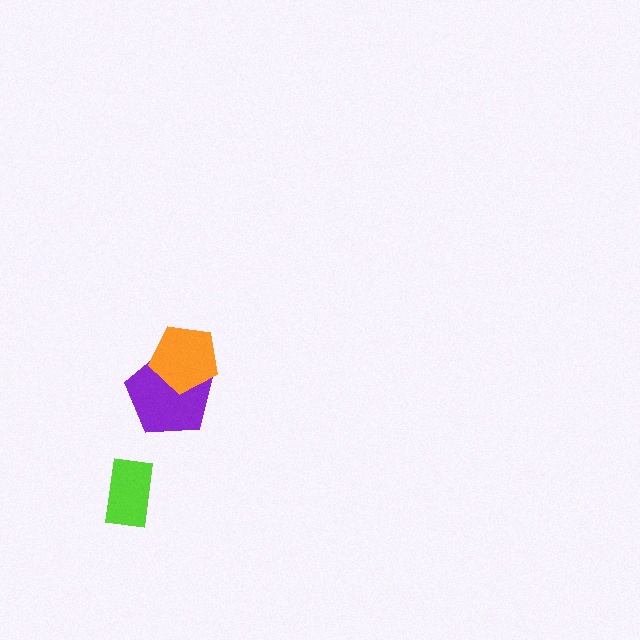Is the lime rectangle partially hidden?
No, no other shape covers it.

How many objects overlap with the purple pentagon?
1 object overlaps with the purple pentagon.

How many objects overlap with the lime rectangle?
0 objects overlap with the lime rectangle.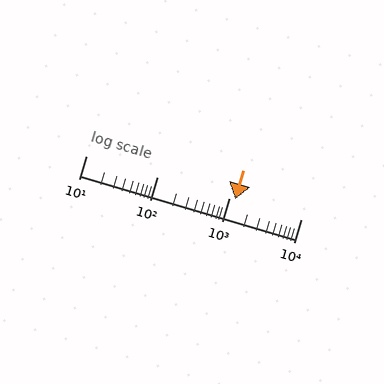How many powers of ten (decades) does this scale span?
The scale spans 3 decades, from 10 to 10000.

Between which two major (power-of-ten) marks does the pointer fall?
The pointer is between 1000 and 10000.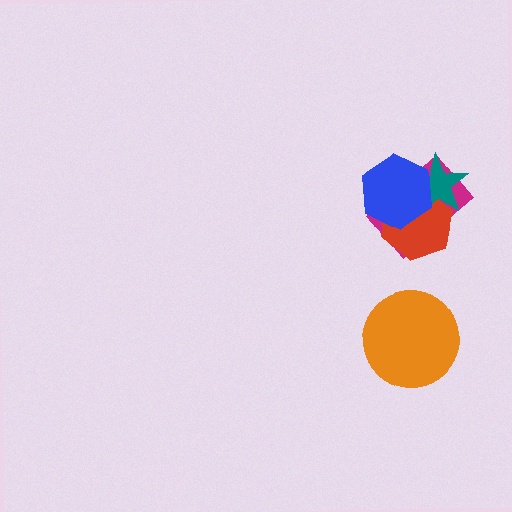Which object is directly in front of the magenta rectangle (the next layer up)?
The red hexagon is directly in front of the magenta rectangle.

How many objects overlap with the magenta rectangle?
3 objects overlap with the magenta rectangle.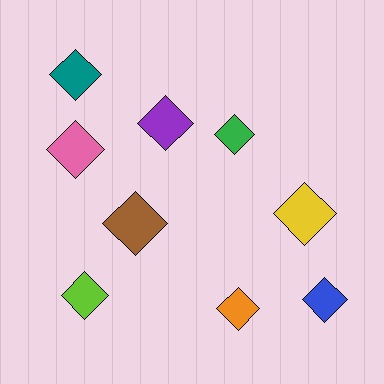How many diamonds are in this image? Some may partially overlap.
There are 9 diamonds.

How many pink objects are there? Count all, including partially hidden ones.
There is 1 pink object.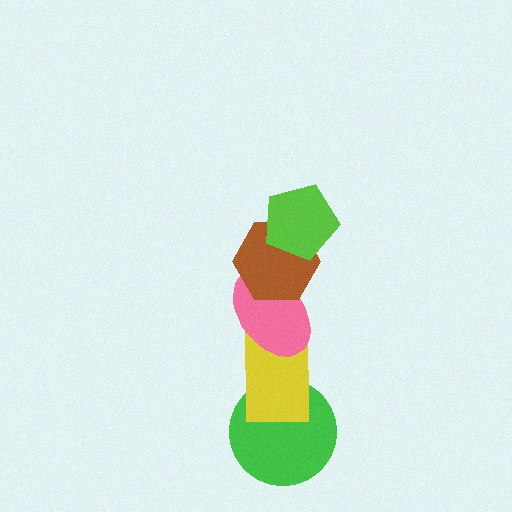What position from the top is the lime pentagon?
The lime pentagon is 1st from the top.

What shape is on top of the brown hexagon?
The lime pentagon is on top of the brown hexagon.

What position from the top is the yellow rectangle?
The yellow rectangle is 4th from the top.